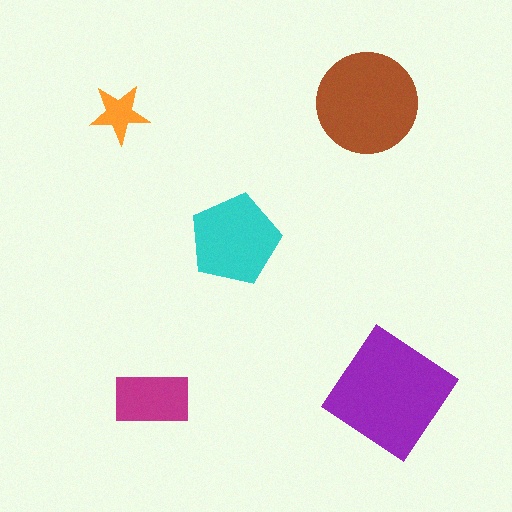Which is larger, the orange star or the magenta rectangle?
The magenta rectangle.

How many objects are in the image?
There are 5 objects in the image.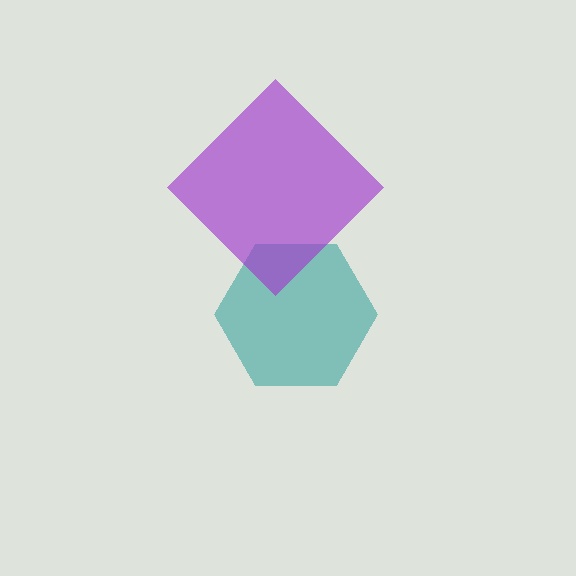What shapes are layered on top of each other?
The layered shapes are: a teal hexagon, a purple diamond.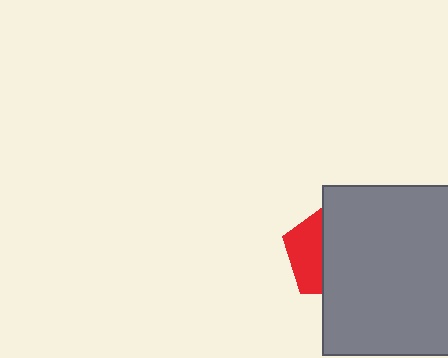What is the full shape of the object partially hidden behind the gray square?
The partially hidden object is a red pentagon.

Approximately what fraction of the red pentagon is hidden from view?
Roughly 63% of the red pentagon is hidden behind the gray square.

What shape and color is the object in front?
The object in front is a gray square.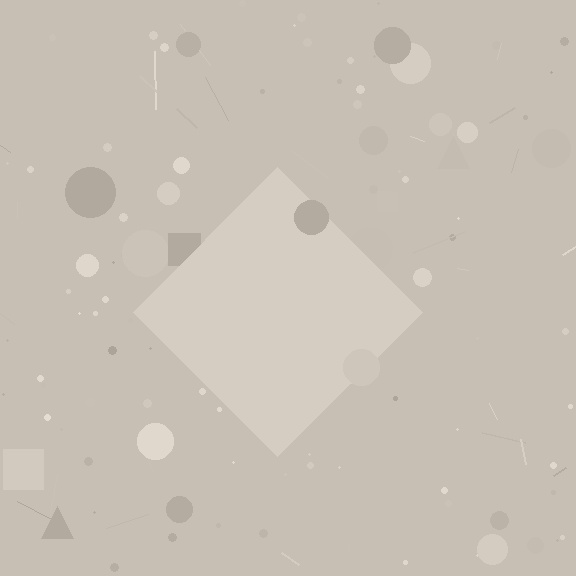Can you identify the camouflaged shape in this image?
The camouflaged shape is a diamond.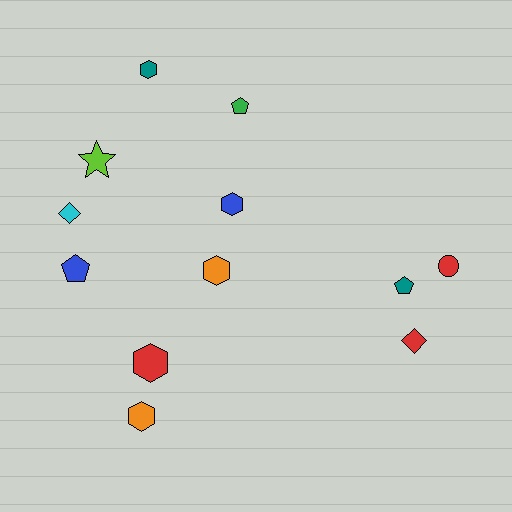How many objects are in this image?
There are 12 objects.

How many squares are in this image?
There are no squares.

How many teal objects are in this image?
There are 2 teal objects.